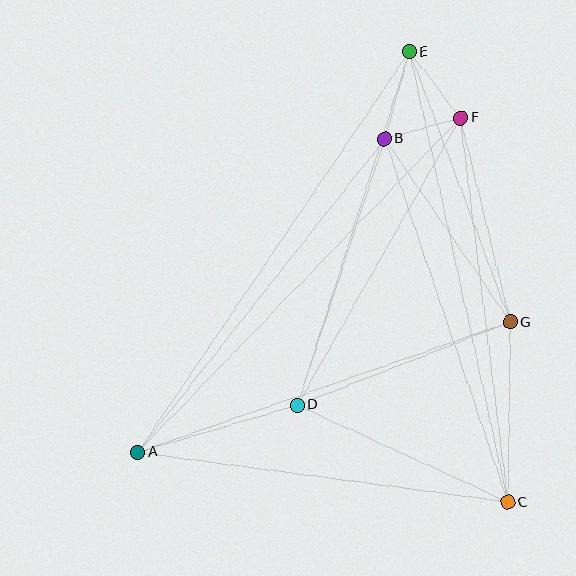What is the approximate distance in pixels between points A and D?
The distance between A and D is approximately 166 pixels.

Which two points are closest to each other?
Points B and F are closest to each other.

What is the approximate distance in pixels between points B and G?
The distance between B and G is approximately 223 pixels.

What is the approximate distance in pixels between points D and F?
The distance between D and F is approximately 331 pixels.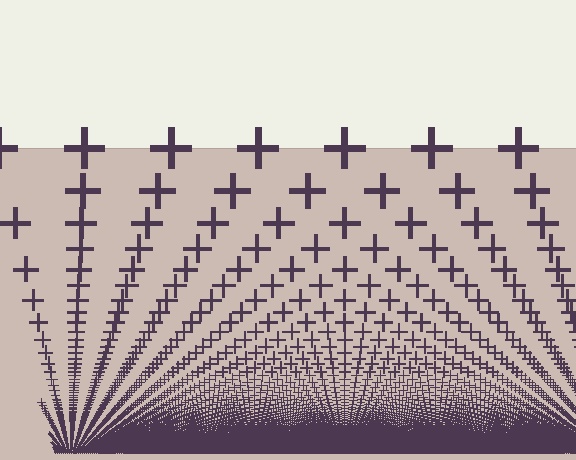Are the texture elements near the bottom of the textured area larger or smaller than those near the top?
Smaller. The gradient is inverted — elements near the bottom are smaller and denser.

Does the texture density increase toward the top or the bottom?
Density increases toward the bottom.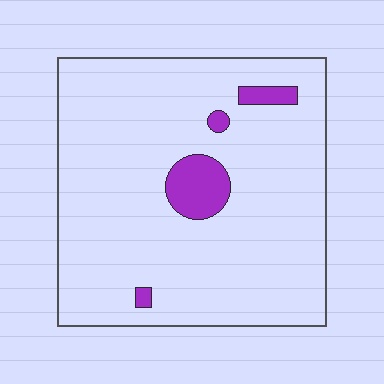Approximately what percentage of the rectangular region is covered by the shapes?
Approximately 5%.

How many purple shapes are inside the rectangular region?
4.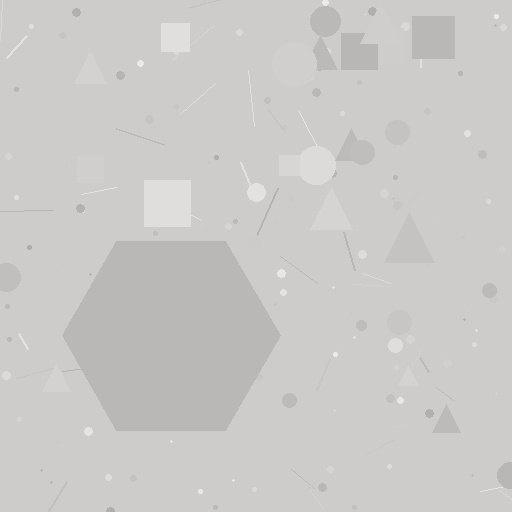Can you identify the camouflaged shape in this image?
The camouflaged shape is a hexagon.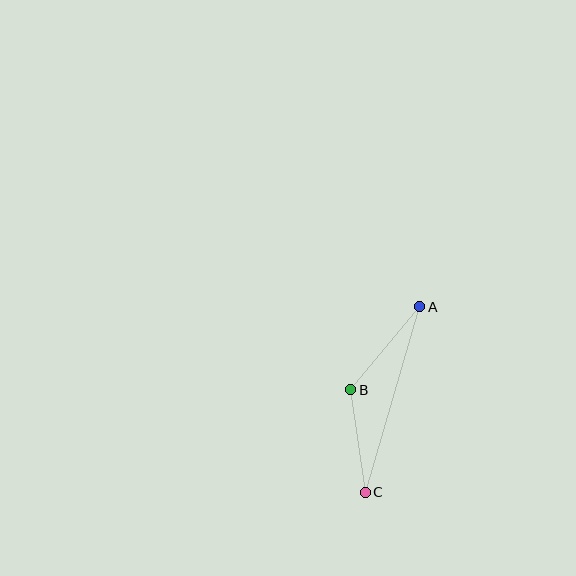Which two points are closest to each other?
Points B and C are closest to each other.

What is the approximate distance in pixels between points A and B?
The distance between A and B is approximately 108 pixels.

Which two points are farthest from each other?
Points A and C are farthest from each other.